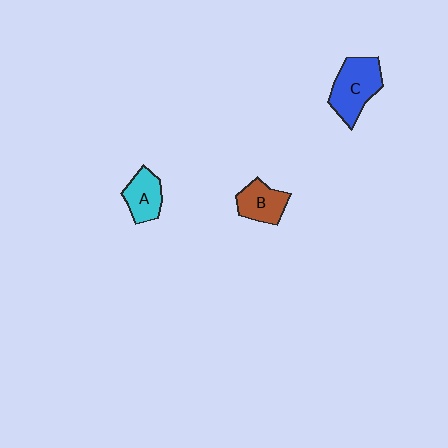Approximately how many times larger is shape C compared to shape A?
Approximately 1.5 times.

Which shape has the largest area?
Shape C (blue).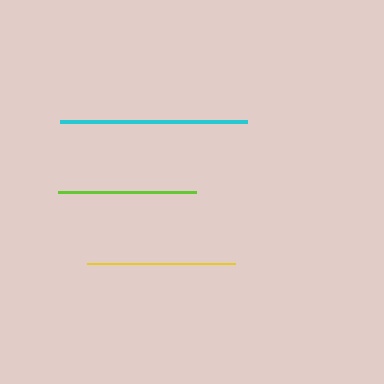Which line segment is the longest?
The cyan line is the longest at approximately 187 pixels.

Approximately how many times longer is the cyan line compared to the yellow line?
The cyan line is approximately 1.3 times the length of the yellow line.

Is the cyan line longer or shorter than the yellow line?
The cyan line is longer than the yellow line.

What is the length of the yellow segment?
The yellow segment is approximately 148 pixels long.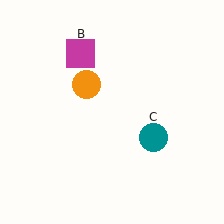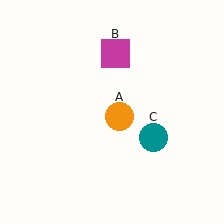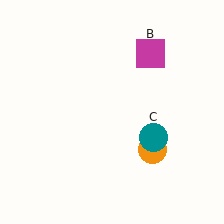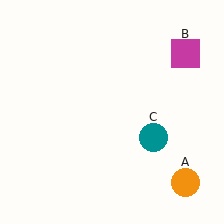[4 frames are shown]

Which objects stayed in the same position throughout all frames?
Teal circle (object C) remained stationary.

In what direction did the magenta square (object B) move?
The magenta square (object B) moved right.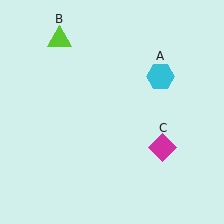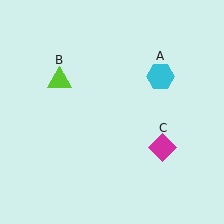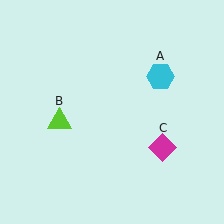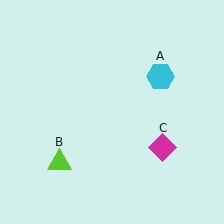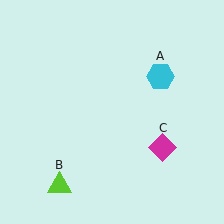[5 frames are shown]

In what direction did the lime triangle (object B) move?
The lime triangle (object B) moved down.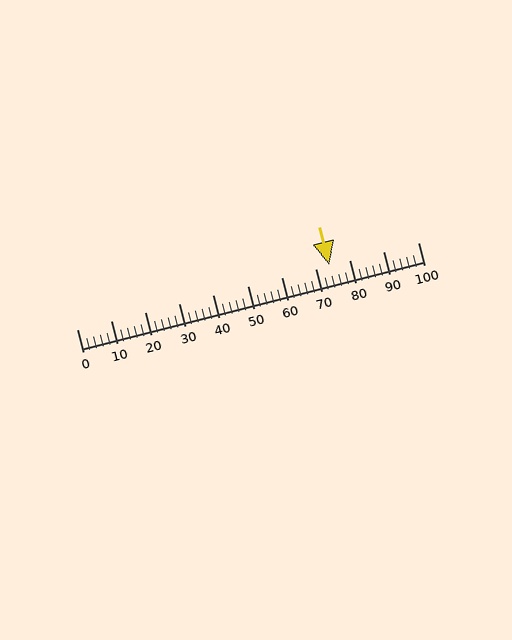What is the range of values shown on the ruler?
The ruler shows values from 0 to 100.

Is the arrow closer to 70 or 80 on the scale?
The arrow is closer to 70.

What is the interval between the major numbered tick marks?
The major tick marks are spaced 10 units apart.